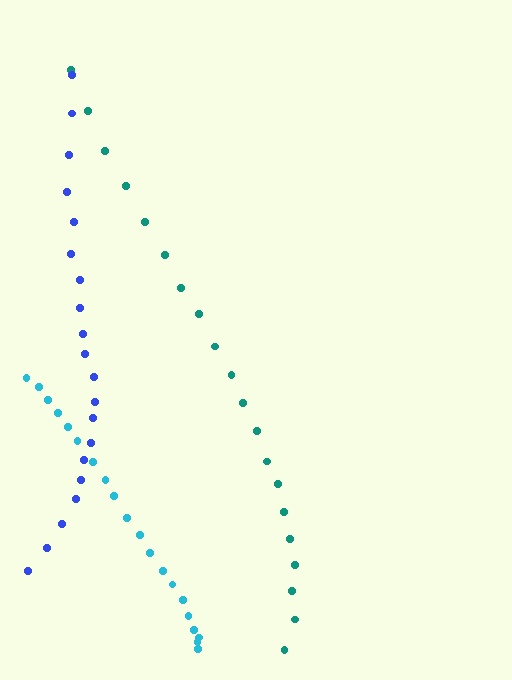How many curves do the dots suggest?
There are 3 distinct paths.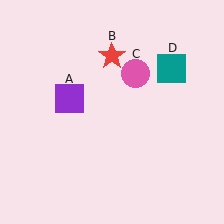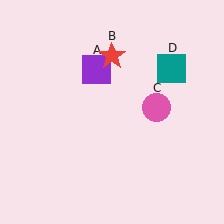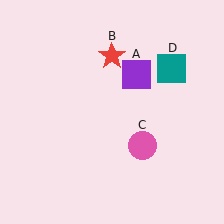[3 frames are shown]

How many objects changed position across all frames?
2 objects changed position: purple square (object A), pink circle (object C).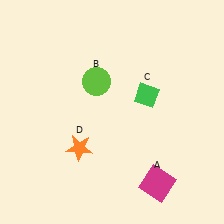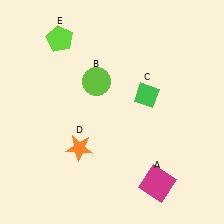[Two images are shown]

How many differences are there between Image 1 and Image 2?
There is 1 difference between the two images.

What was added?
A lime pentagon (E) was added in Image 2.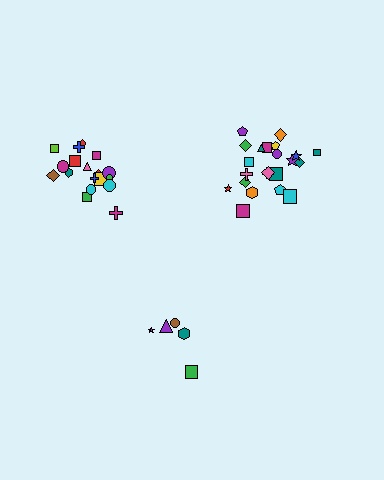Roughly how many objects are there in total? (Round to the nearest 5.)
Roughly 45 objects in total.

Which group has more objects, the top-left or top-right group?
The top-right group.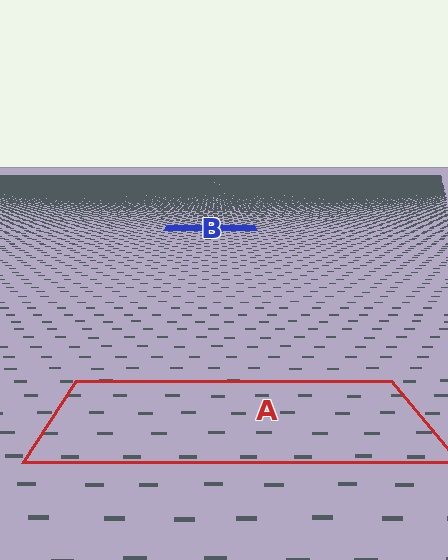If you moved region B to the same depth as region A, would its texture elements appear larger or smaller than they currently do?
They would appear larger. At a closer depth, the same texture elements are projected at a bigger on-screen size.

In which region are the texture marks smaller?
The texture marks are smaller in region B, because it is farther away.